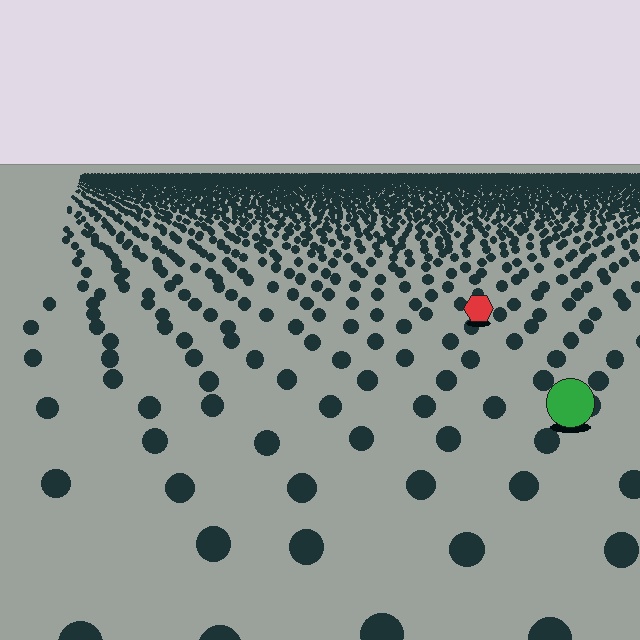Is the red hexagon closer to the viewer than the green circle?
No. The green circle is closer — you can tell from the texture gradient: the ground texture is coarser near it.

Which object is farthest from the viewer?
The red hexagon is farthest from the viewer. It appears smaller and the ground texture around it is denser.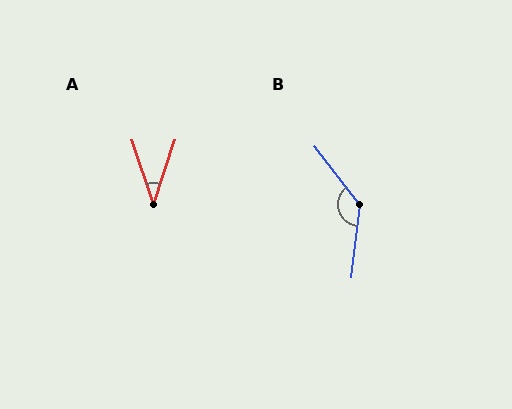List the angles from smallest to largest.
A (37°), B (135°).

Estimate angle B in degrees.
Approximately 135 degrees.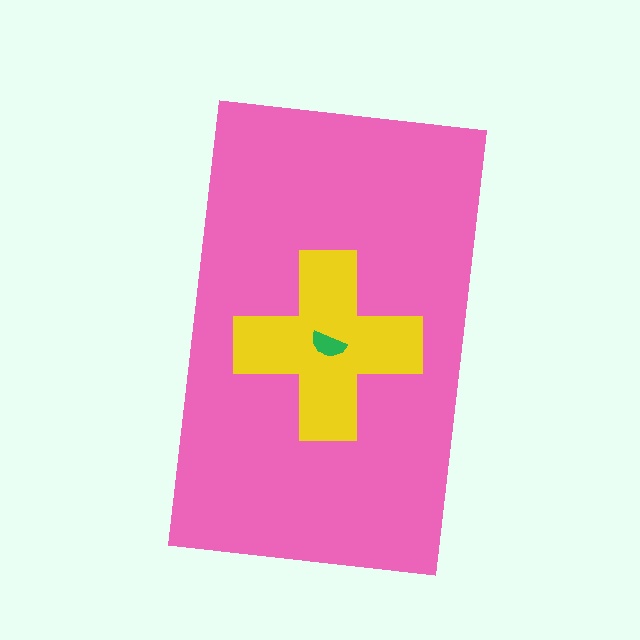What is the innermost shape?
The green semicircle.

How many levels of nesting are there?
3.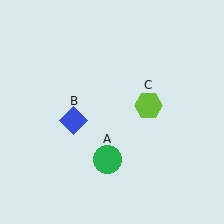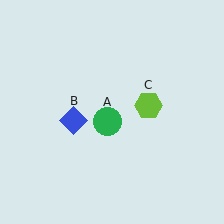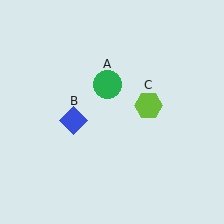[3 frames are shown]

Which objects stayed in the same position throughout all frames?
Blue diamond (object B) and lime hexagon (object C) remained stationary.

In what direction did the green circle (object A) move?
The green circle (object A) moved up.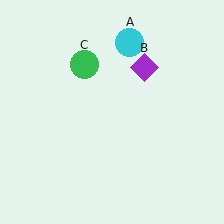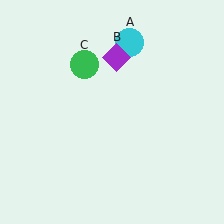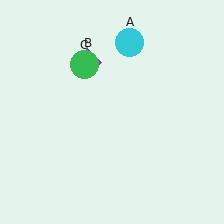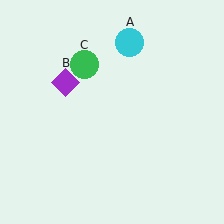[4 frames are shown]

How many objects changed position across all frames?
1 object changed position: purple diamond (object B).